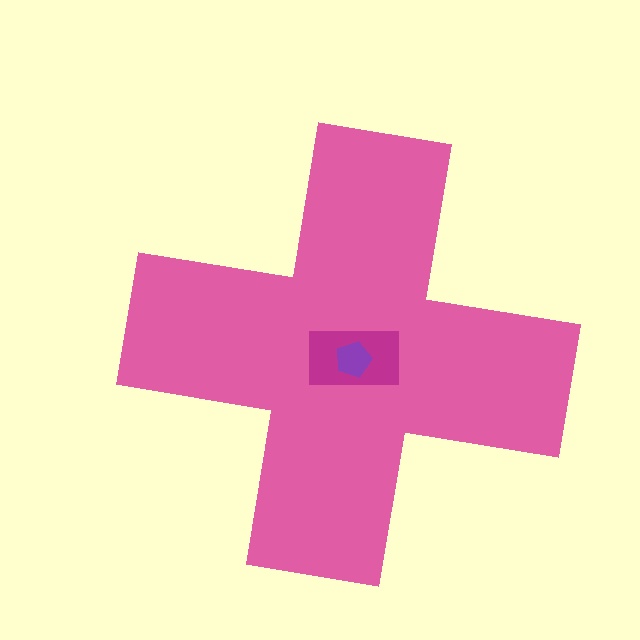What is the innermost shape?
The purple pentagon.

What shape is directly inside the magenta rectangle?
The purple pentagon.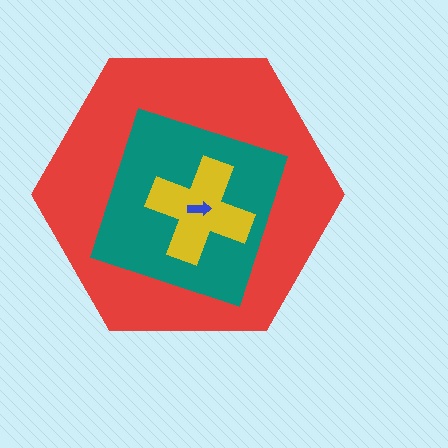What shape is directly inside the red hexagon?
The teal diamond.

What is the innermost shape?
The blue arrow.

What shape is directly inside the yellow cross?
The blue arrow.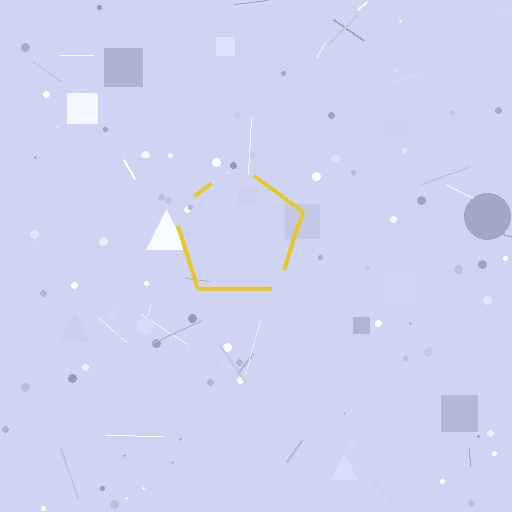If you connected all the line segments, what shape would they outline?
They would outline a pentagon.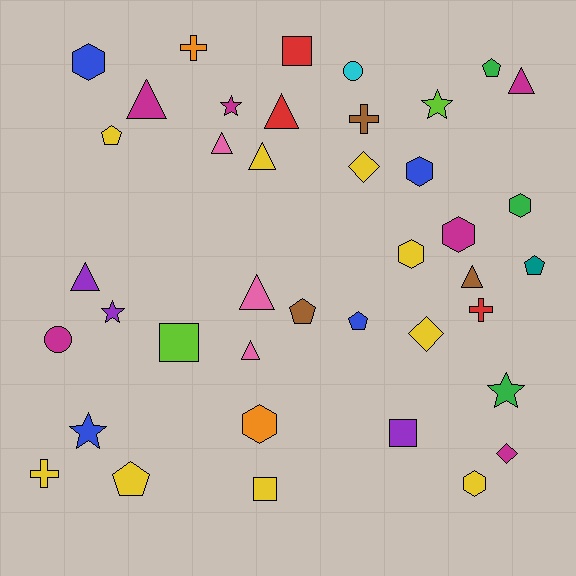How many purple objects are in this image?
There are 3 purple objects.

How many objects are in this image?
There are 40 objects.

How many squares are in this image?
There are 4 squares.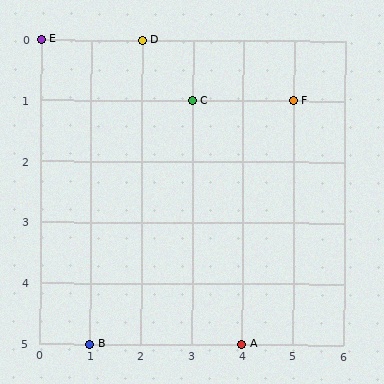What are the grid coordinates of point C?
Point C is at grid coordinates (3, 1).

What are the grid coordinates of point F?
Point F is at grid coordinates (5, 1).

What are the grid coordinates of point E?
Point E is at grid coordinates (0, 0).